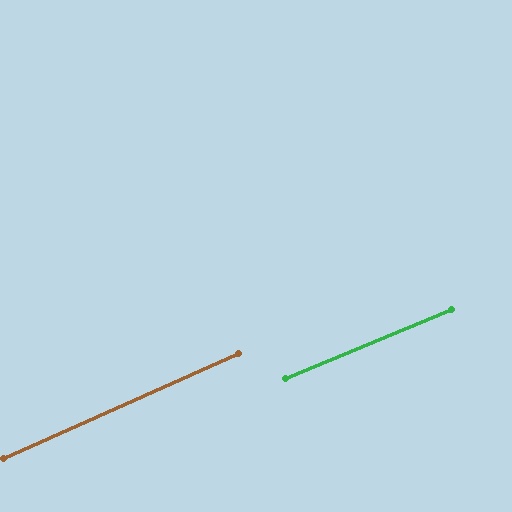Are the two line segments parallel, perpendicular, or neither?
Parallel — their directions differ by only 1.6°.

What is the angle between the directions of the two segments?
Approximately 2 degrees.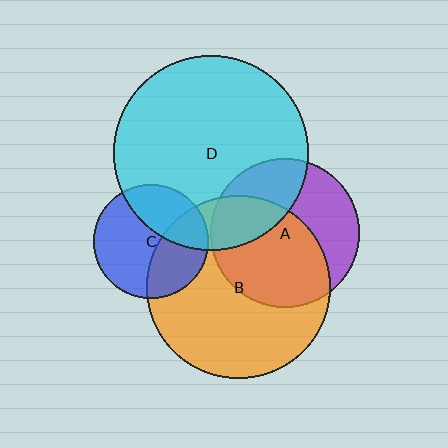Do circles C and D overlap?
Yes.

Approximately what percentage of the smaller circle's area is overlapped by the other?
Approximately 35%.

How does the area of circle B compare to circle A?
Approximately 1.5 times.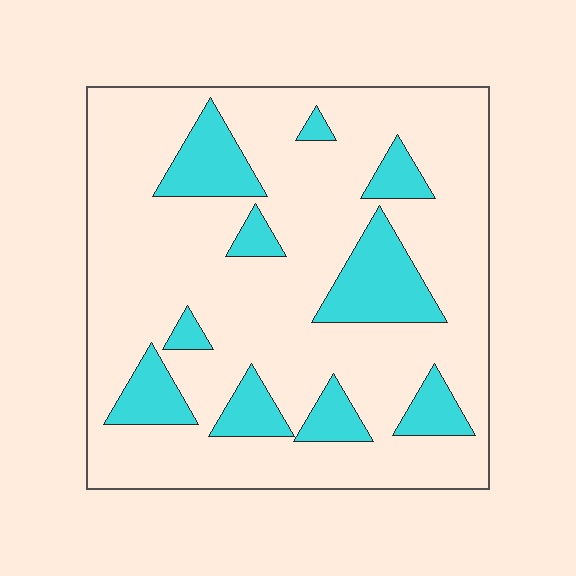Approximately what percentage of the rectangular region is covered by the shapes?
Approximately 20%.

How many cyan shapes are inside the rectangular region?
10.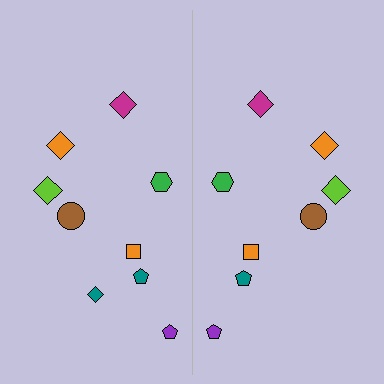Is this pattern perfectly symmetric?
No, the pattern is not perfectly symmetric. A teal diamond is missing from the right side.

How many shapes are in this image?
There are 17 shapes in this image.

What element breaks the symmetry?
A teal diamond is missing from the right side.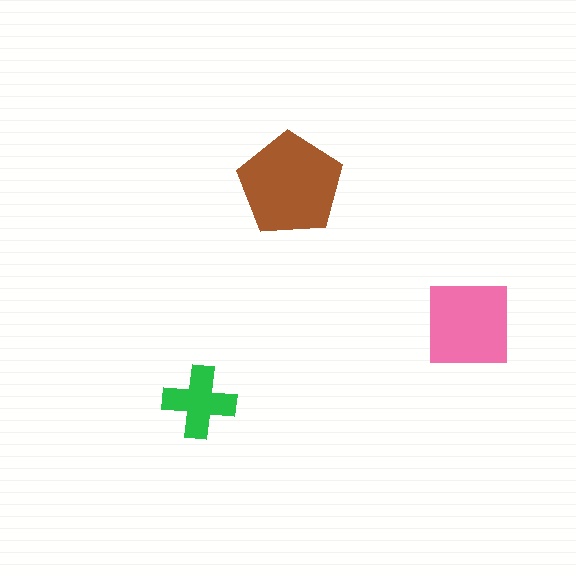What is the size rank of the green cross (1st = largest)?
3rd.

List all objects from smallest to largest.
The green cross, the pink square, the brown pentagon.